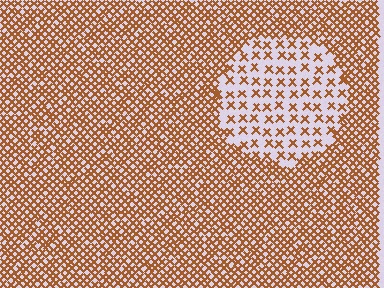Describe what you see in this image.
The image contains small brown elements arranged at two different densities. A circle-shaped region is visible where the elements are less densely packed than the surrounding area.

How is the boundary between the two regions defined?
The boundary is defined by a change in element density (approximately 2.7x ratio). All elements are the same color, size, and shape.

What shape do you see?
I see a circle.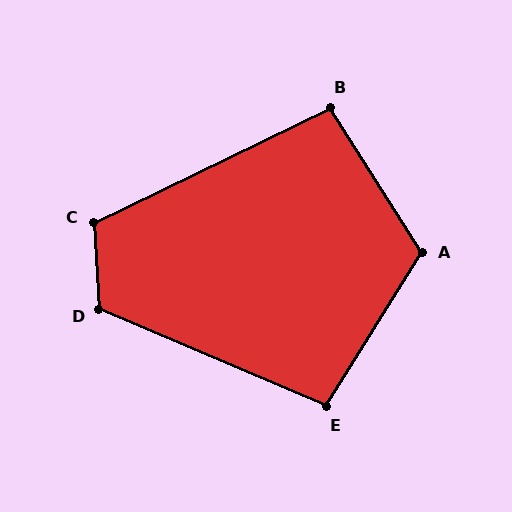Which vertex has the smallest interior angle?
B, at approximately 96 degrees.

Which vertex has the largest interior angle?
D, at approximately 117 degrees.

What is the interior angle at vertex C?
Approximately 112 degrees (obtuse).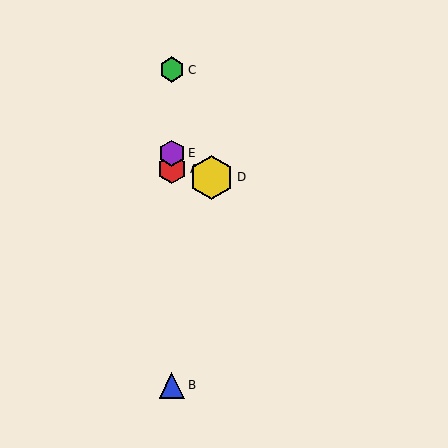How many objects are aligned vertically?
4 objects (A, B, C, E) are aligned vertically.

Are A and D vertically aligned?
No, A is at x≈172 and D is at x≈212.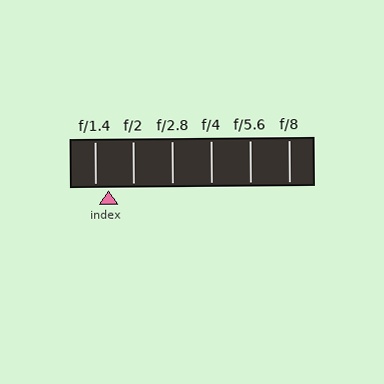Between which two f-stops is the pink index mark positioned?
The index mark is between f/1.4 and f/2.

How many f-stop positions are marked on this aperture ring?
There are 6 f-stop positions marked.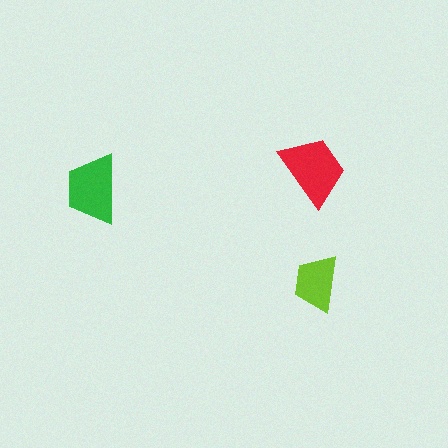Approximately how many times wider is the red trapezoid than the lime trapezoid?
About 1.5 times wider.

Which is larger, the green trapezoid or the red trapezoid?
The red one.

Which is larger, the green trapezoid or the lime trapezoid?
The green one.